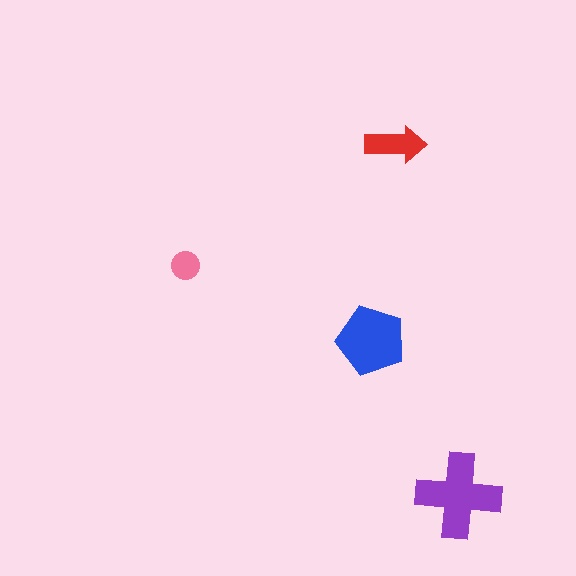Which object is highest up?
The red arrow is topmost.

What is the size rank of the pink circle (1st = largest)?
4th.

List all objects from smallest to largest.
The pink circle, the red arrow, the blue pentagon, the purple cross.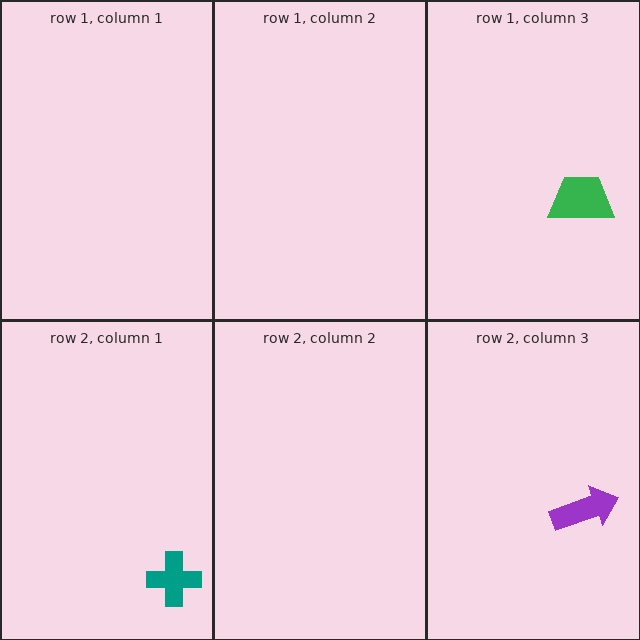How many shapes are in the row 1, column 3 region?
1.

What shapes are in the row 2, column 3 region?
The purple arrow.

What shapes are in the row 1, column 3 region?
The green trapezoid.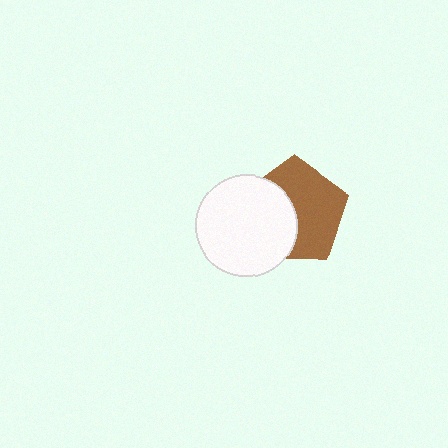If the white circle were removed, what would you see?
You would see the complete brown pentagon.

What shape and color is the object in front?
The object in front is a white circle.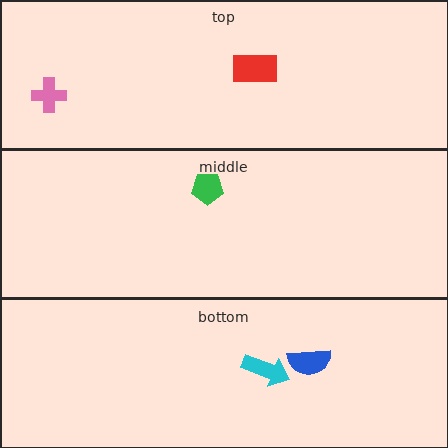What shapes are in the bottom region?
The blue semicircle, the cyan arrow.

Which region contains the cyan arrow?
The bottom region.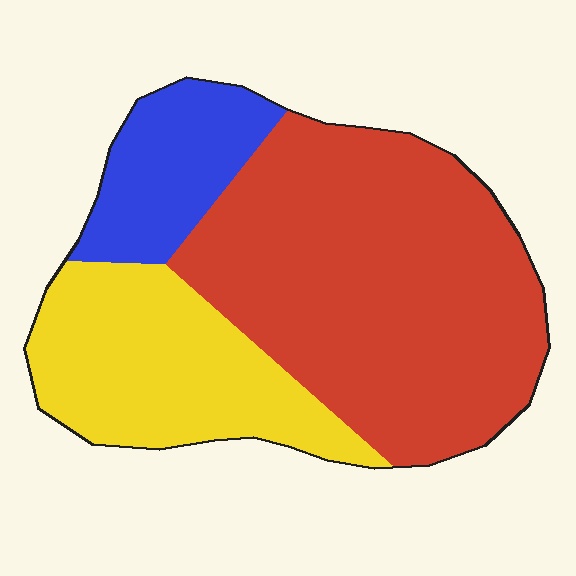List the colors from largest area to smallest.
From largest to smallest: red, yellow, blue.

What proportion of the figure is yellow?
Yellow covers 28% of the figure.